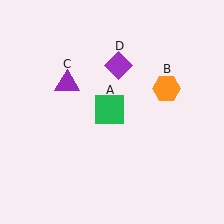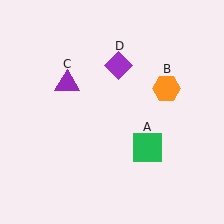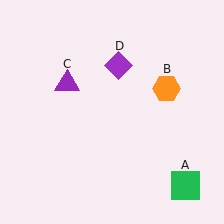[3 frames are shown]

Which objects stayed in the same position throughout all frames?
Orange hexagon (object B) and purple triangle (object C) and purple diamond (object D) remained stationary.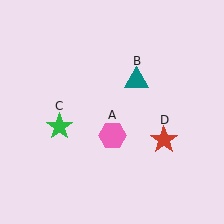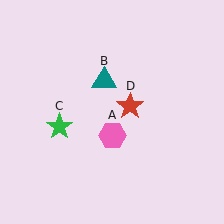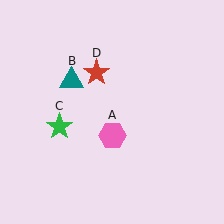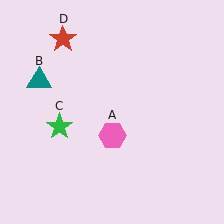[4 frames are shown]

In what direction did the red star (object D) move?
The red star (object D) moved up and to the left.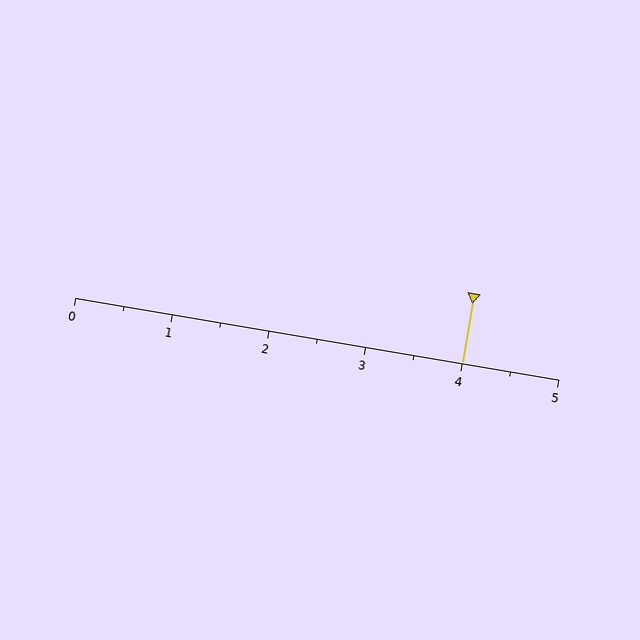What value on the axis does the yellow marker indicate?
The marker indicates approximately 4.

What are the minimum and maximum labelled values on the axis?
The axis runs from 0 to 5.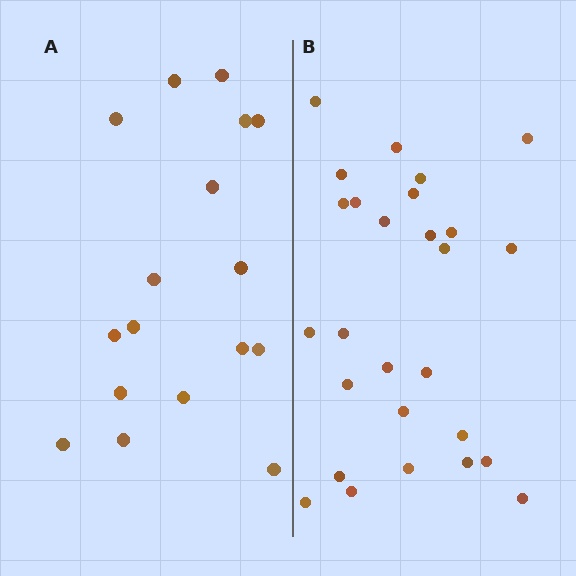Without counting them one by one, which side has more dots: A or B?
Region B (the right region) has more dots.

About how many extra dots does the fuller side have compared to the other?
Region B has roughly 10 or so more dots than region A.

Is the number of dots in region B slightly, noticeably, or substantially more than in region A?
Region B has substantially more. The ratio is roughly 1.6 to 1.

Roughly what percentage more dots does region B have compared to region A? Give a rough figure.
About 60% more.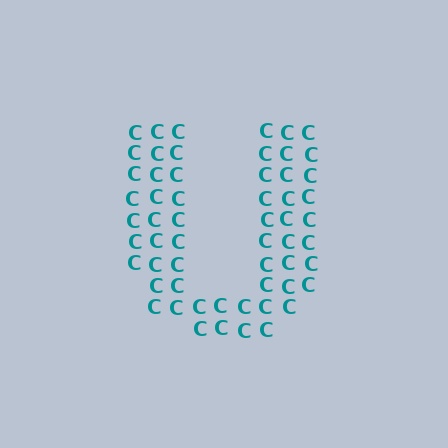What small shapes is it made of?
It is made of small letter C's.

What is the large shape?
The large shape is the letter U.